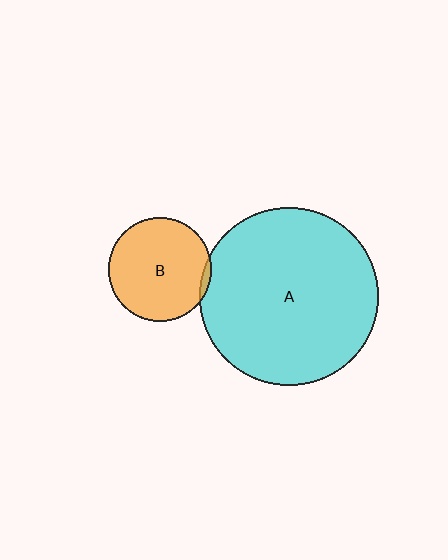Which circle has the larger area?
Circle A (cyan).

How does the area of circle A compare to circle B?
Approximately 3.0 times.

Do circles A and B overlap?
Yes.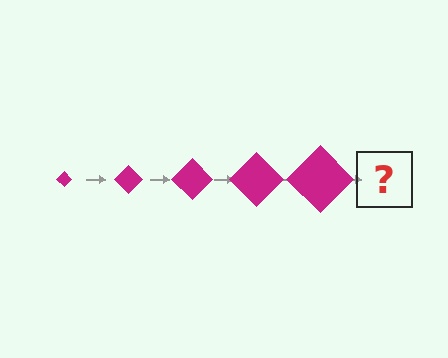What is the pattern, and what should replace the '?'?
The pattern is that the diamond gets progressively larger each step. The '?' should be a magenta diamond, larger than the previous one.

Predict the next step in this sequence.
The next step is a magenta diamond, larger than the previous one.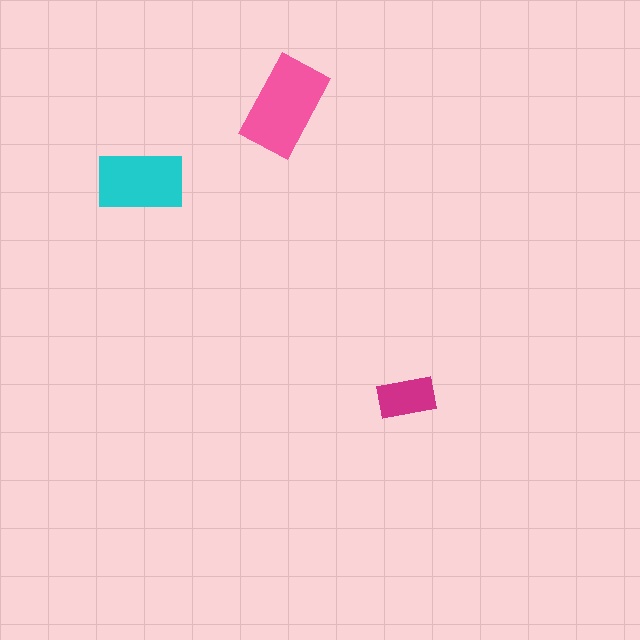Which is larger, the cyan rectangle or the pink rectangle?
The pink one.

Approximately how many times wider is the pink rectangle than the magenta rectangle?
About 1.5 times wider.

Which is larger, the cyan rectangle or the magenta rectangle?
The cyan one.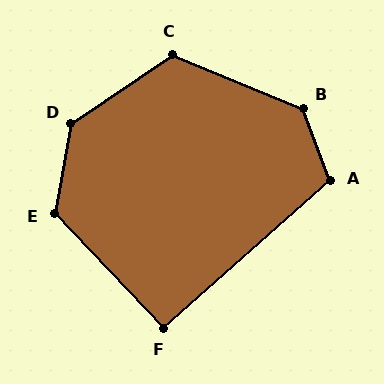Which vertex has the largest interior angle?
D, at approximately 135 degrees.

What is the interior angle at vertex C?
Approximately 123 degrees (obtuse).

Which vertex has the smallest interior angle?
F, at approximately 92 degrees.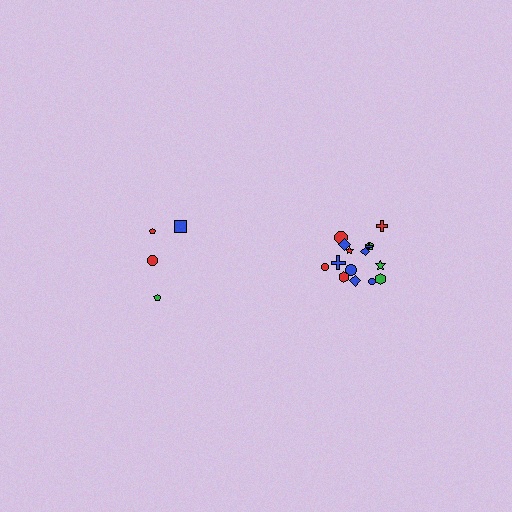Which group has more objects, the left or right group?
The right group.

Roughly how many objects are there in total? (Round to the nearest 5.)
Roughly 20 objects in total.